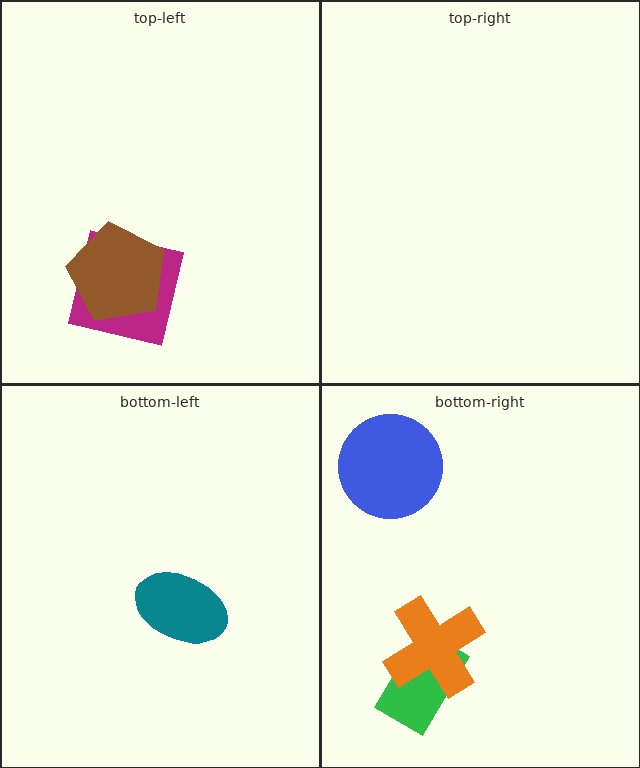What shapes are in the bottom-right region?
The green rectangle, the blue circle, the orange cross.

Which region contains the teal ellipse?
The bottom-left region.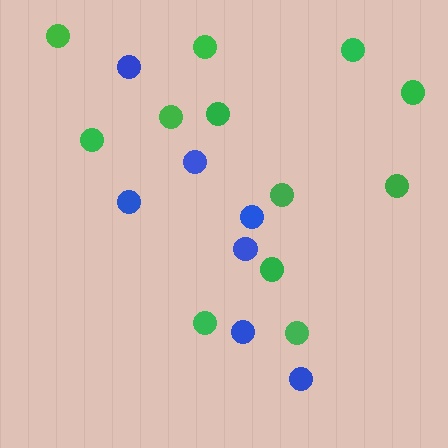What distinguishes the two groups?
There are 2 groups: one group of blue circles (7) and one group of green circles (12).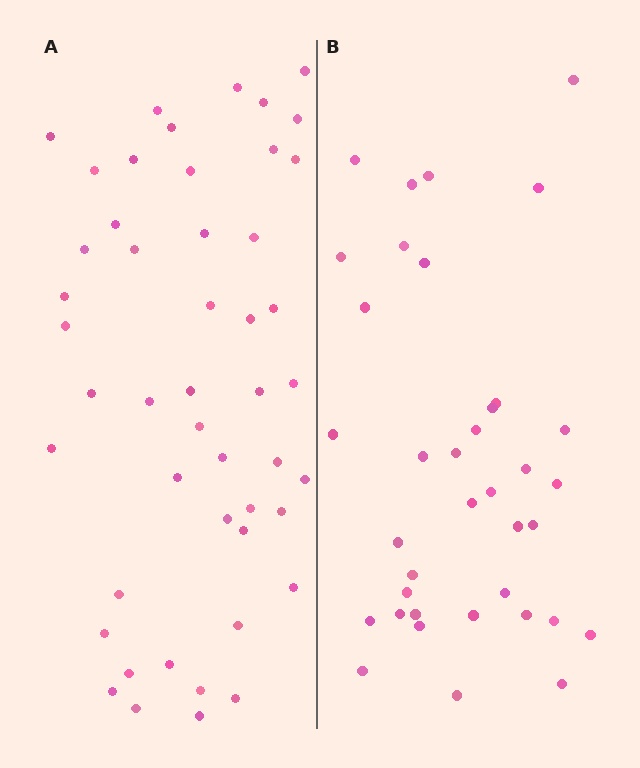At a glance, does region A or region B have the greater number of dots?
Region A (the left region) has more dots.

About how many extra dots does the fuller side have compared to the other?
Region A has roughly 12 or so more dots than region B.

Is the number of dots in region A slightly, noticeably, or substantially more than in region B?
Region A has noticeably more, but not dramatically so. The ratio is roughly 1.3 to 1.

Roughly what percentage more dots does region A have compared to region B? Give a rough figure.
About 30% more.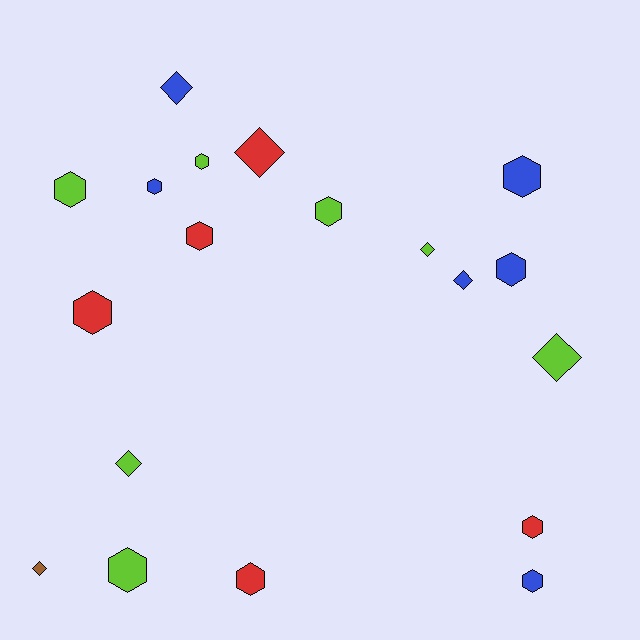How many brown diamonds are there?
There is 1 brown diamond.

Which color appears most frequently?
Lime, with 7 objects.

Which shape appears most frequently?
Hexagon, with 12 objects.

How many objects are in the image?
There are 19 objects.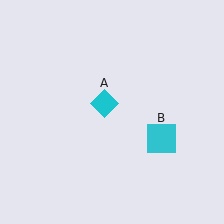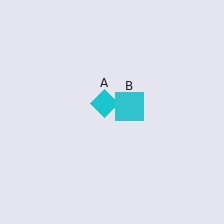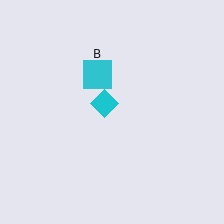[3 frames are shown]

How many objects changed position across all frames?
1 object changed position: cyan square (object B).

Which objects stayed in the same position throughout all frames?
Cyan diamond (object A) remained stationary.